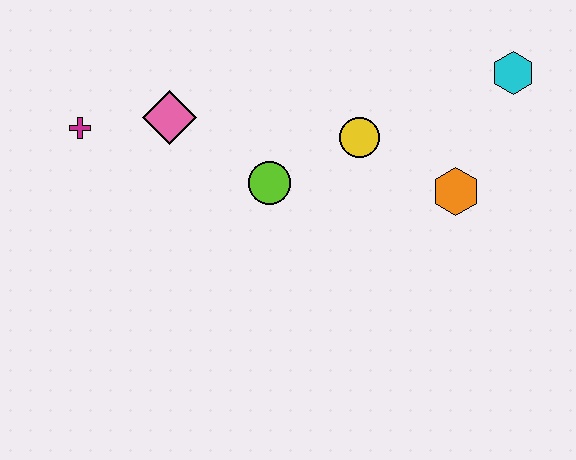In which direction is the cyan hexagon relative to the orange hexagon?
The cyan hexagon is above the orange hexagon.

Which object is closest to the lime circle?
The yellow circle is closest to the lime circle.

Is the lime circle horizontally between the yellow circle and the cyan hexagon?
No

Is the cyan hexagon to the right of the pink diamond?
Yes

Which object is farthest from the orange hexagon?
The magenta cross is farthest from the orange hexagon.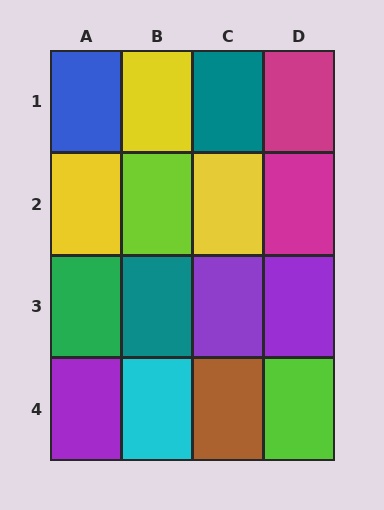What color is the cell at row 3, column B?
Teal.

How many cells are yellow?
3 cells are yellow.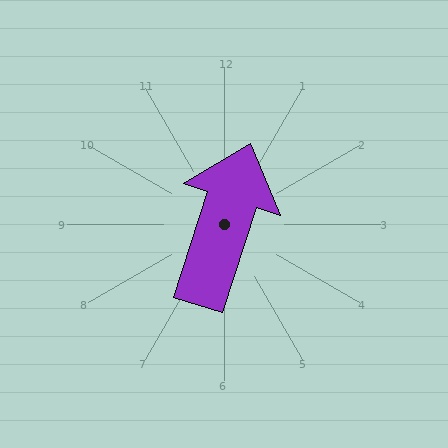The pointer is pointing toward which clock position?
Roughly 1 o'clock.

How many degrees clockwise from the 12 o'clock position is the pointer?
Approximately 18 degrees.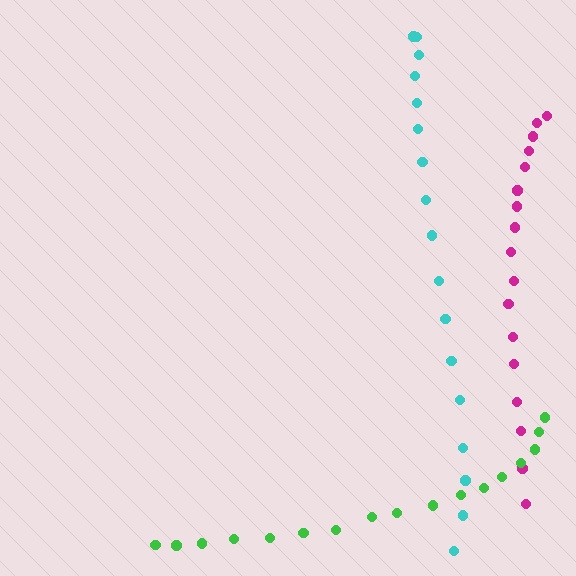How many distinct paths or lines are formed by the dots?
There are 3 distinct paths.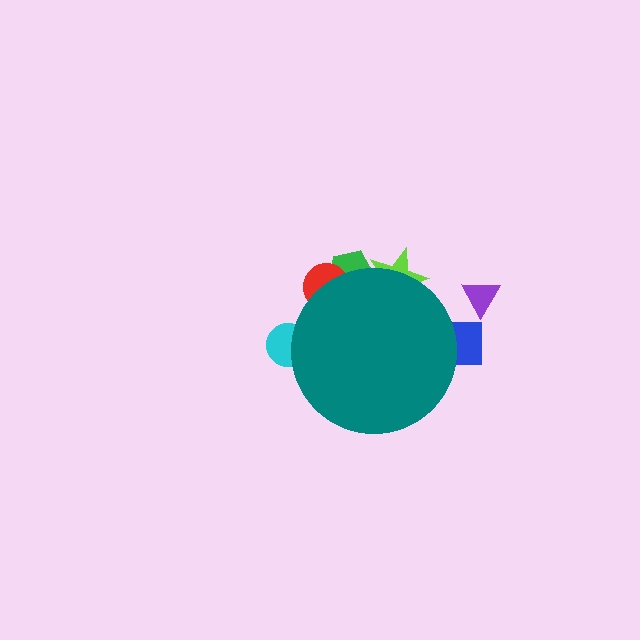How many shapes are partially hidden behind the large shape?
5 shapes are partially hidden.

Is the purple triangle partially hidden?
No, the purple triangle is fully visible.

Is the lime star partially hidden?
Yes, the lime star is partially hidden behind the teal circle.